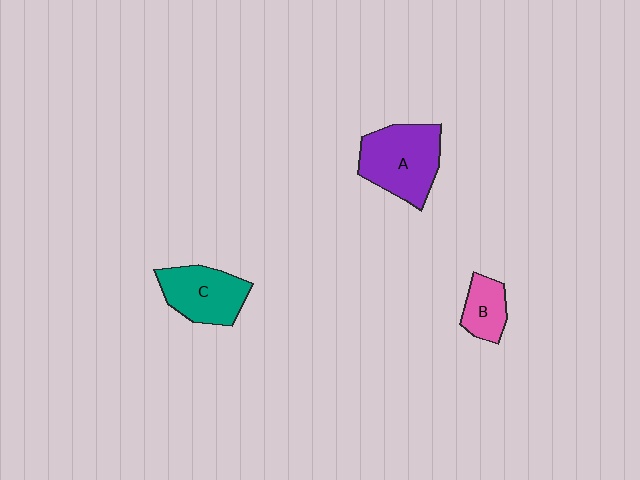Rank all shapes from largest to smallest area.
From largest to smallest: A (purple), C (teal), B (pink).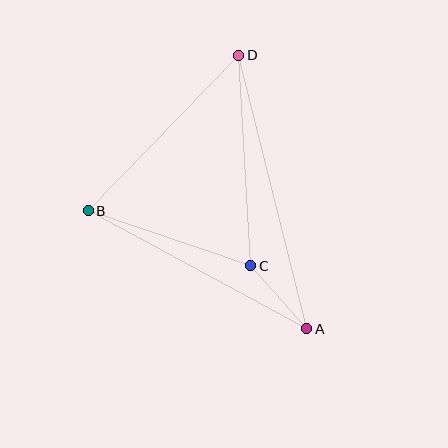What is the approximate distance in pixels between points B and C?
The distance between B and C is approximately 172 pixels.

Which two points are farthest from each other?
Points A and D are farthest from each other.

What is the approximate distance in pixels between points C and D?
The distance between C and D is approximately 211 pixels.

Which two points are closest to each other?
Points A and C are closest to each other.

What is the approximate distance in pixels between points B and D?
The distance between B and D is approximately 217 pixels.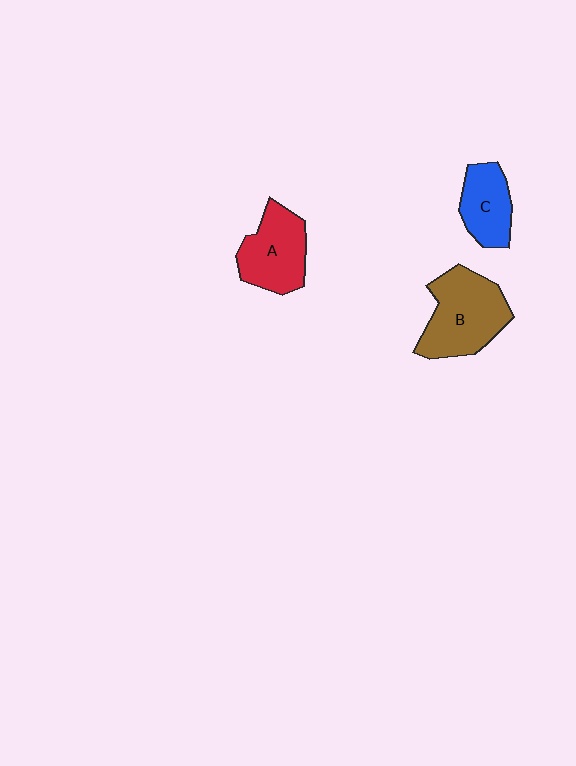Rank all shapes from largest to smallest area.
From largest to smallest: B (brown), A (red), C (blue).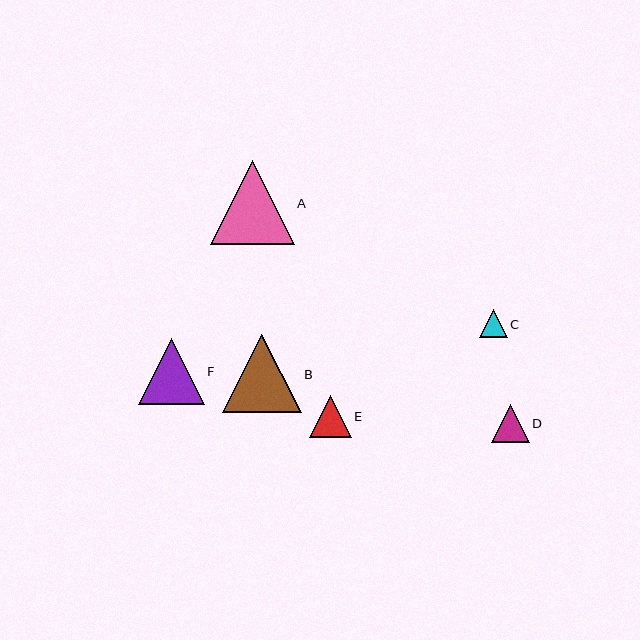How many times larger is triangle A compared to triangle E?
Triangle A is approximately 2.0 times the size of triangle E.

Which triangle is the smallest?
Triangle C is the smallest with a size of approximately 28 pixels.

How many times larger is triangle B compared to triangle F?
Triangle B is approximately 1.2 times the size of triangle F.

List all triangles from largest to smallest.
From largest to smallest: A, B, F, E, D, C.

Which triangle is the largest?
Triangle A is the largest with a size of approximately 84 pixels.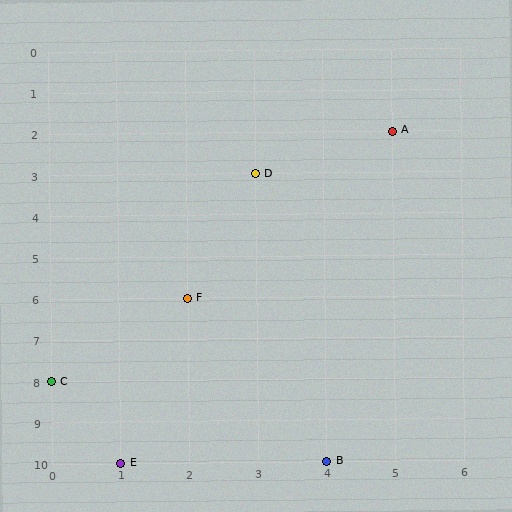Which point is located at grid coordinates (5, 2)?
Point A is at (5, 2).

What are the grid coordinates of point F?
Point F is at grid coordinates (2, 6).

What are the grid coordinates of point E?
Point E is at grid coordinates (1, 10).